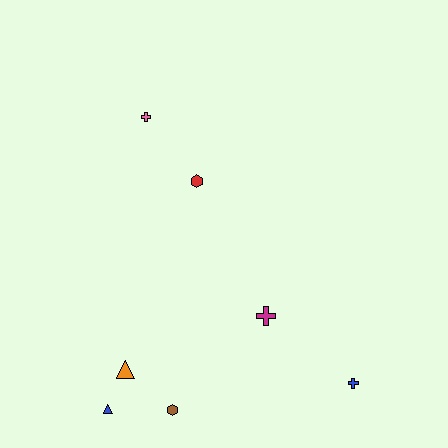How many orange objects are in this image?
There is 1 orange object.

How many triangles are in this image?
There are 2 triangles.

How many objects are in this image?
There are 7 objects.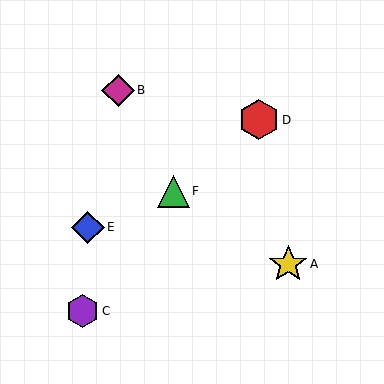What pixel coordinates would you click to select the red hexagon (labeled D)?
Click at (259, 120) to select the red hexagon D.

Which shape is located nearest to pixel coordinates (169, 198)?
The green triangle (labeled F) at (174, 191) is nearest to that location.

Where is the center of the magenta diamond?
The center of the magenta diamond is at (118, 90).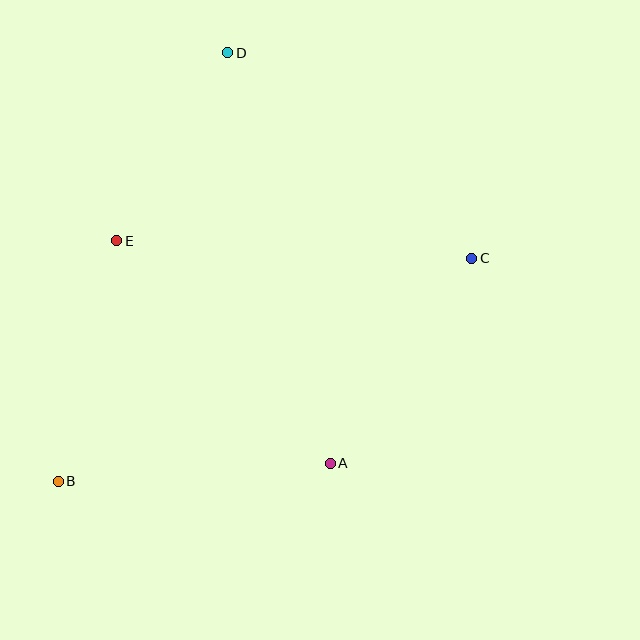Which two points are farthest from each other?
Points B and C are farthest from each other.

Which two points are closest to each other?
Points D and E are closest to each other.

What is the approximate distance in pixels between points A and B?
The distance between A and B is approximately 272 pixels.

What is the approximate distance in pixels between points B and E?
The distance between B and E is approximately 248 pixels.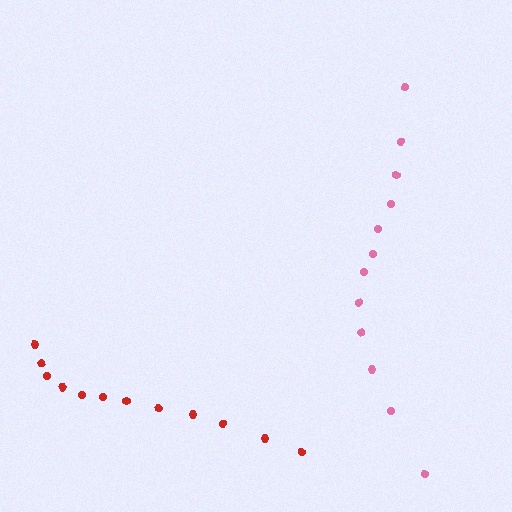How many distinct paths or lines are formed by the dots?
There are 2 distinct paths.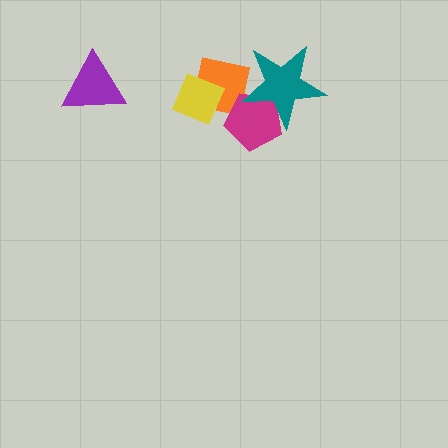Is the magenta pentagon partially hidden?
Yes, it is partially covered by another shape.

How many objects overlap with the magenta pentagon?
2 objects overlap with the magenta pentagon.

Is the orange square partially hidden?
Yes, it is partially covered by another shape.